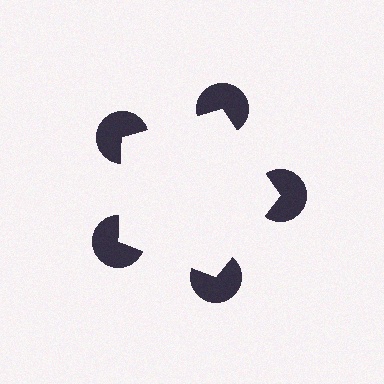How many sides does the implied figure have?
5 sides.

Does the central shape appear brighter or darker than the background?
It typically appears slightly brighter than the background, even though no actual brightness change is drawn.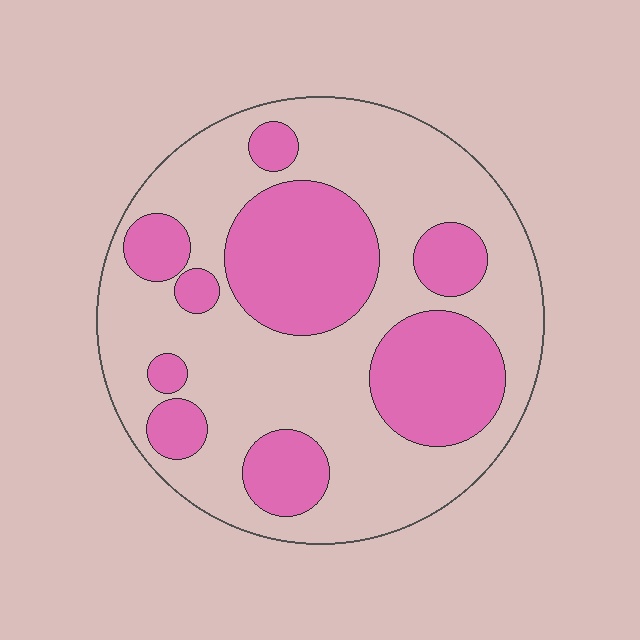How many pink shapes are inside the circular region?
9.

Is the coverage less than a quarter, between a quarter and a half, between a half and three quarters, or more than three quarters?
Between a quarter and a half.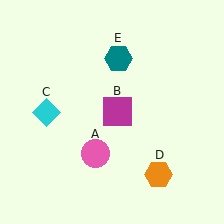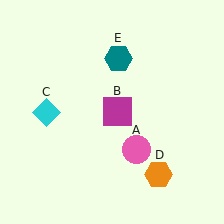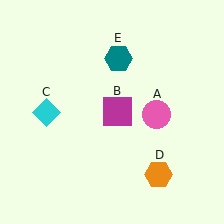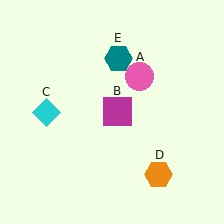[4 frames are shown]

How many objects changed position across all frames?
1 object changed position: pink circle (object A).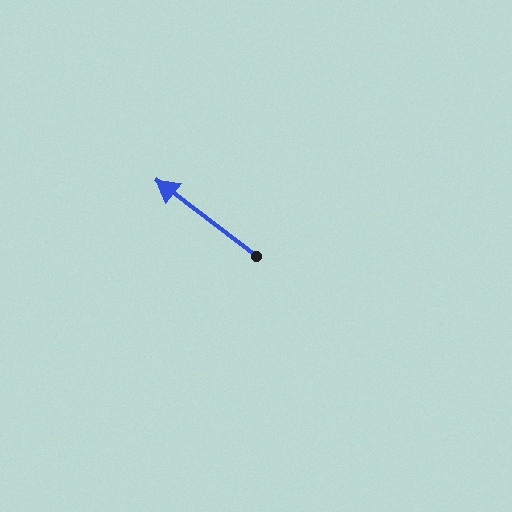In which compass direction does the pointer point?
Northwest.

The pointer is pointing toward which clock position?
Roughly 10 o'clock.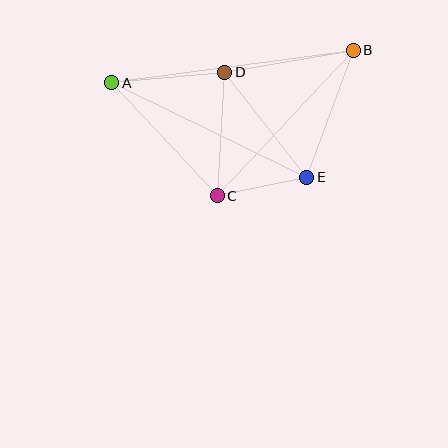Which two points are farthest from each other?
Points A and B are farthest from each other.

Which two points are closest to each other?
Points C and E are closest to each other.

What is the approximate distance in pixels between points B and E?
The distance between B and E is approximately 135 pixels.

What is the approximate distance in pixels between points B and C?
The distance between B and C is approximately 199 pixels.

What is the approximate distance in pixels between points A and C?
The distance between A and C is approximately 154 pixels.